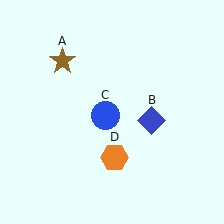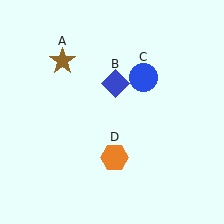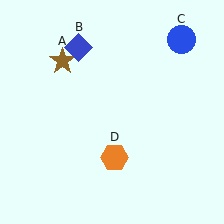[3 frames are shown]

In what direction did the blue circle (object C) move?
The blue circle (object C) moved up and to the right.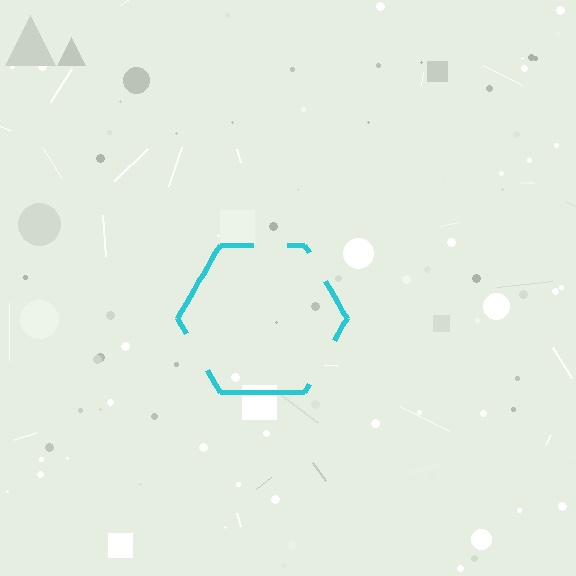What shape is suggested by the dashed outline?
The dashed outline suggests a hexagon.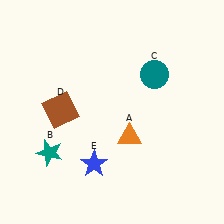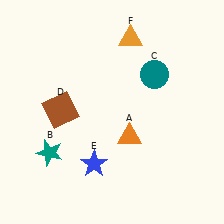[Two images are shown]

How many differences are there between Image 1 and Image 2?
There is 1 difference between the two images.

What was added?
An orange triangle (F) was added in Image 2.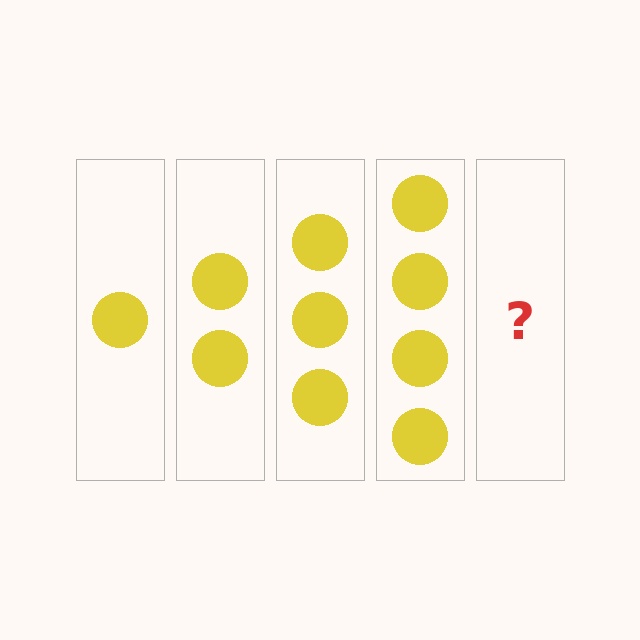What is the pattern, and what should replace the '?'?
The pattern is that each step adds one more circle. The '?' should be 5 circles.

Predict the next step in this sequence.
The next step is 5 circles.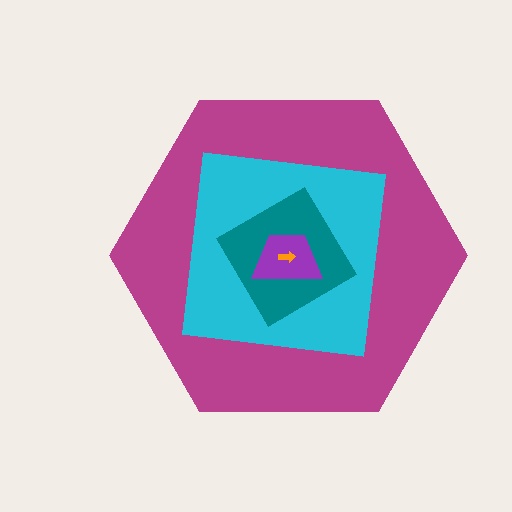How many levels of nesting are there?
5.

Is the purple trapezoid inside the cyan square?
Yes.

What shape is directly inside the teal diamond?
The purple trapezoid.